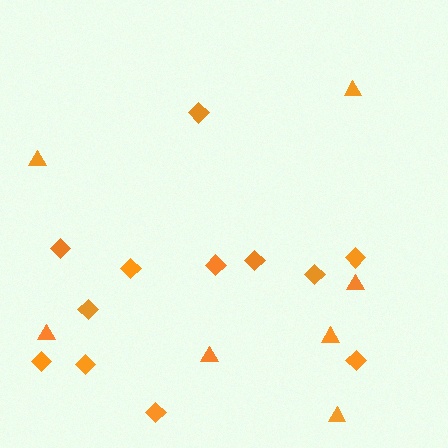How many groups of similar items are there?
There are 2 groups: one group of triangles (7) and one group of diamonds (12).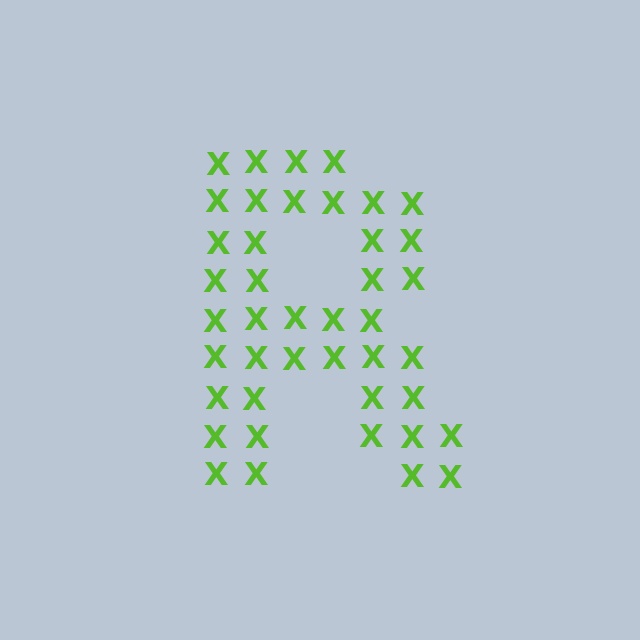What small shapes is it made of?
It is made of small letter X's.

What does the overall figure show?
The overall figure shows the letter R.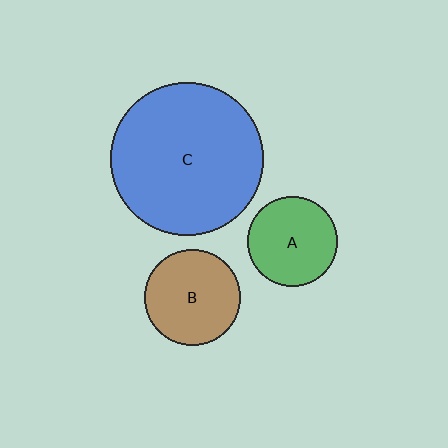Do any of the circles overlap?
No, none of the circles overlap.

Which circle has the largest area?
Circle C (blue).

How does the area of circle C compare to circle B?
Approximately 2.5 times.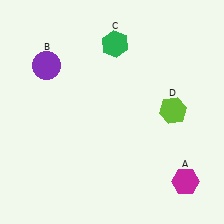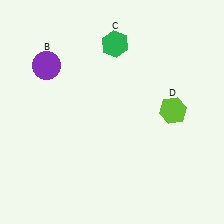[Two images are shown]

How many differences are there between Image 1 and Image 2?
There is 1 difference between the two images.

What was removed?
The magenta hexagon (A) was removed in Image 2.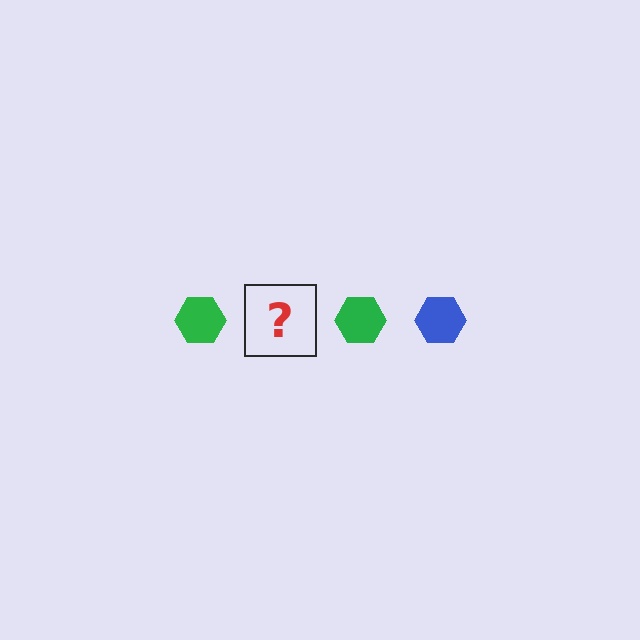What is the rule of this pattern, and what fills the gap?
The rule is that the pattern cycles through green, blue hexagons. The gap should be filled with a blue hexagon.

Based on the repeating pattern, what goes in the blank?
The blank should be a blue hexagon.